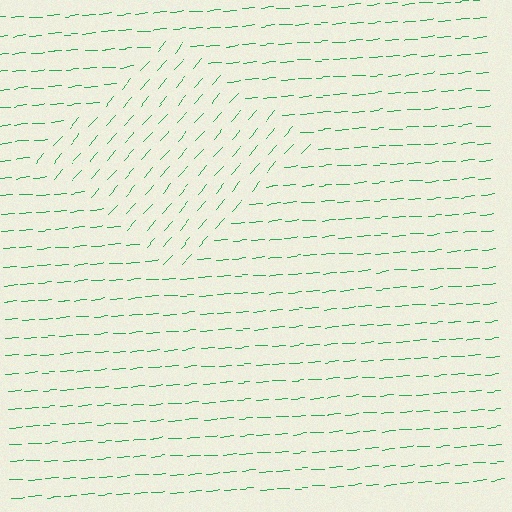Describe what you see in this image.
The image is filled with small green line segments. A diamond region in the image has lines oriented differently from the surrounding lines, creating a visible texture boundary.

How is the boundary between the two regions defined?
The boundary is defined purely by a change in line orientation (approximately 45 degrees difference). All lines are the same color and thickness.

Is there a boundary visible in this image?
Yes, there is a texture boundary formed by a change in line orientation.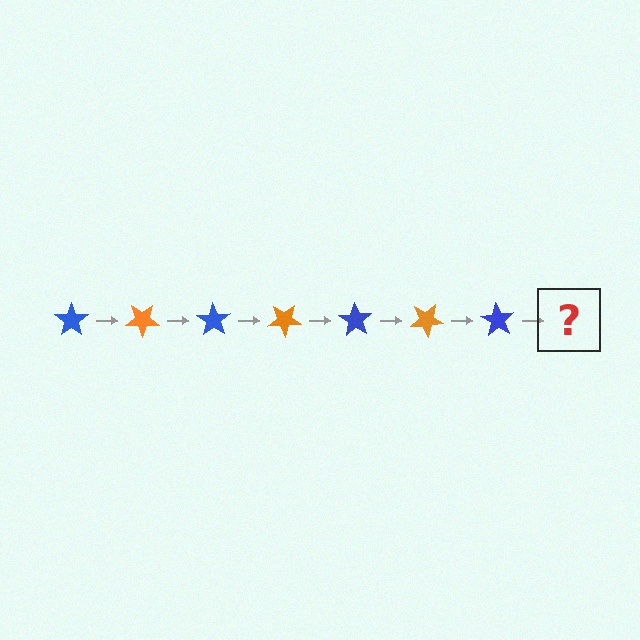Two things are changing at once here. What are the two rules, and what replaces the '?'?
The two rules are that it rotates 35 degrees each step and the color cycles through blue and orange. The '?' should be an orange star, rotated 245 degrees from the start.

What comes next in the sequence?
The next element should be an orange star, rotated 245 degrees from the start.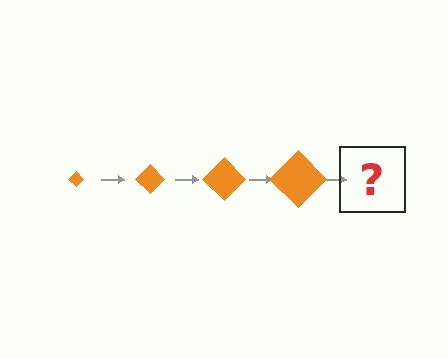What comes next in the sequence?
The next element should be an orange diamond, larger than the previous one.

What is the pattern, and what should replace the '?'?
The pattern is that the diamond gets progressively larger each step. The '?' should be an orange diamond, larger than the previous one.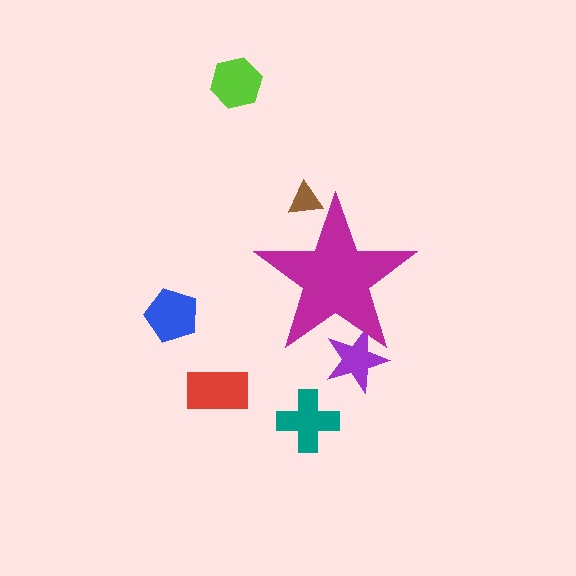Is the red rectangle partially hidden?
No, the red rectangle is fully visible.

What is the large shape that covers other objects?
A magenta star.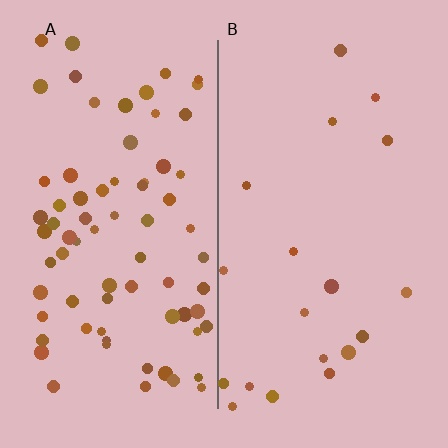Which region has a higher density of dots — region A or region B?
A (the left).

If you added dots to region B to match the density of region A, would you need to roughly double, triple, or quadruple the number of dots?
Approximately quadruple.